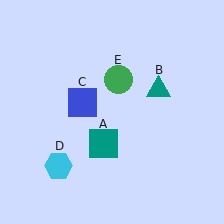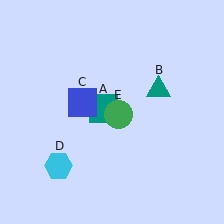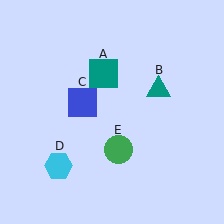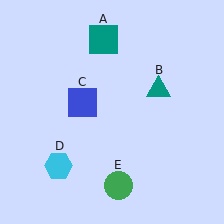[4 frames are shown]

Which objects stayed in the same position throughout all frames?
Teal triangle (object B) and blue square (object C) and cyan hexagon (object D) remained stationary.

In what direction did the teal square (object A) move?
The teal square (object A) moved up.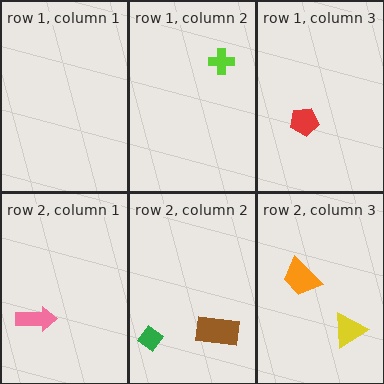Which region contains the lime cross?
The row 1, column 2 region.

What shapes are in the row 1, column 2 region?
The lime cross.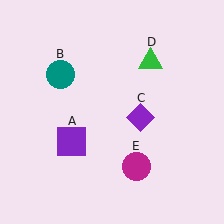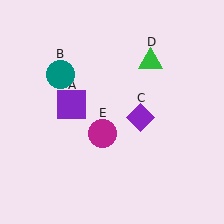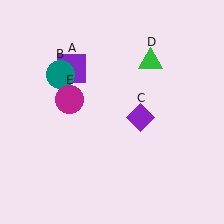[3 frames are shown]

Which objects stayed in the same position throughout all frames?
Teal circle (object B) and purple diamond (object C) and green triangle (object D) remained stationary.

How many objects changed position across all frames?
2 objects changed position: purple square (object A), magenta circle (object E).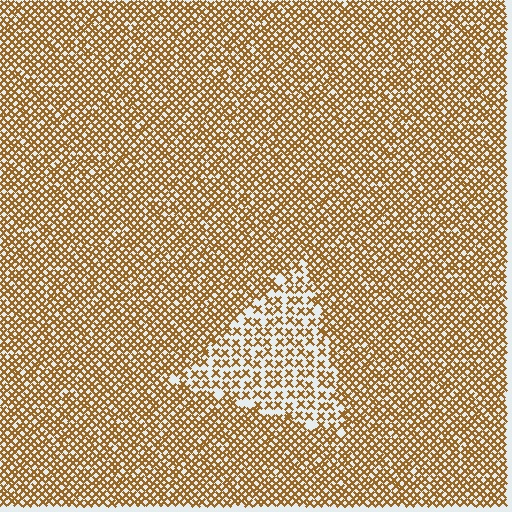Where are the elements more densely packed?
The elements are more densely packed outside the triangle boundary.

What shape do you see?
I see a triangle.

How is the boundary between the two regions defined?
The boundary is defined by a change in element density (approximately 1.9x ratio). All elements are the same color, size, and shape.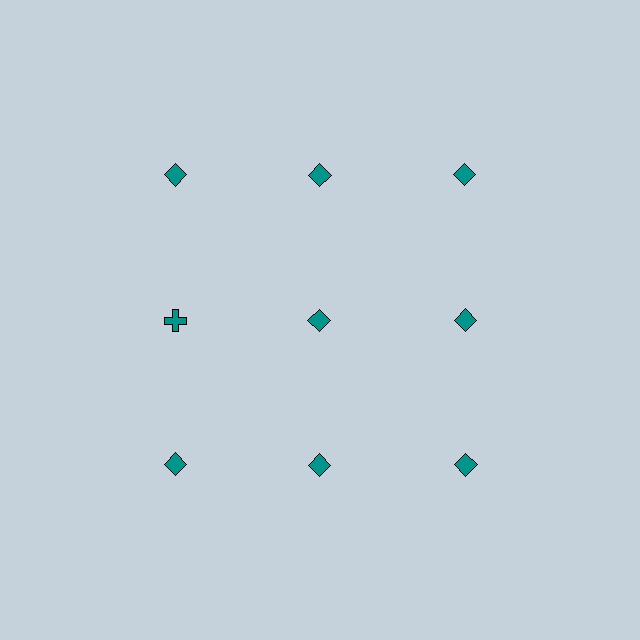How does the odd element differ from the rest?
It has a different shape: cross instead of diamond.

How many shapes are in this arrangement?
There are 9 shapes arranged in a grid pattern.